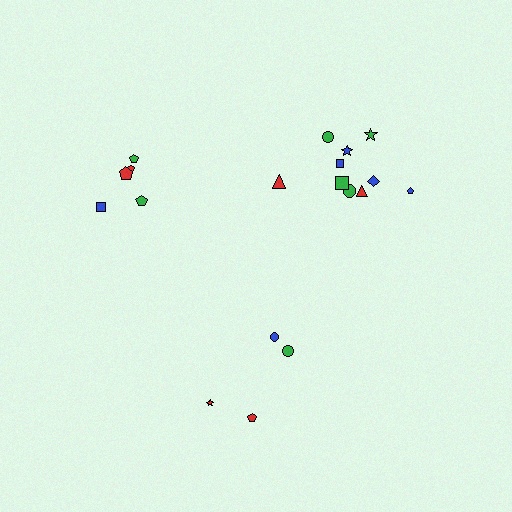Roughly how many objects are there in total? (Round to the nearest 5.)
Roughly 20 objects in total.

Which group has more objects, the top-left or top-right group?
The top-right group.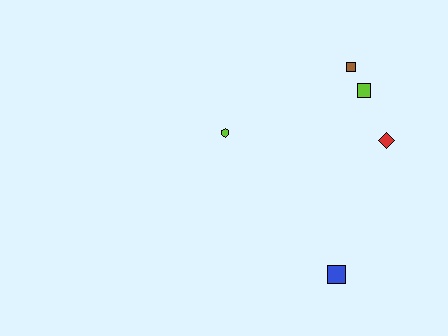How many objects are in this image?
There are 5 objects.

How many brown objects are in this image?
There is 1 brown object.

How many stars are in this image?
There are no stars.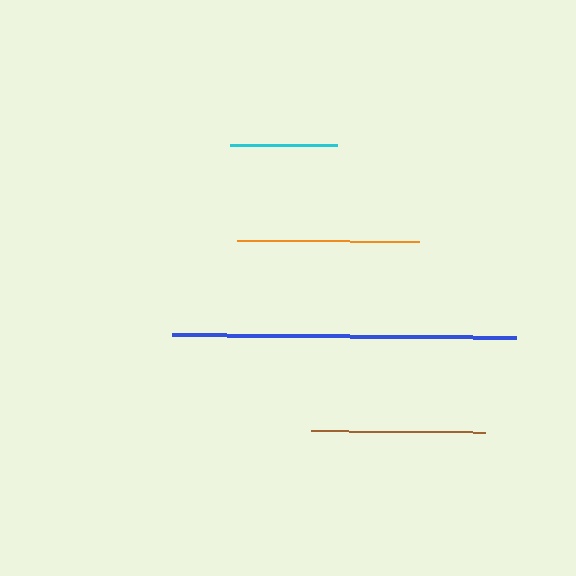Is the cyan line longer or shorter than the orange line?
The orange line is longer than the cyan line.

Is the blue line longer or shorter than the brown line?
The blue line is longer than the brown line.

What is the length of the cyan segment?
The cyan segment is approximately 107 pixels long.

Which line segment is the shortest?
The cyan line is the shortest at approximately 107 pixels.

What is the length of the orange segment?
The orange segment is approximately 182 pixels long.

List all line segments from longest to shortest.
From longest to shortest: blue, orange, brown, cyan.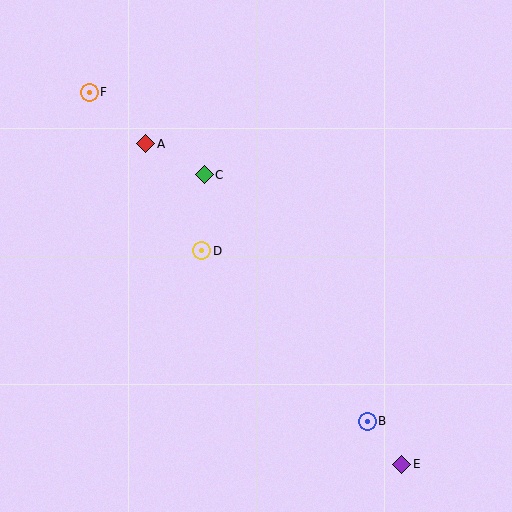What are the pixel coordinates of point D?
Point D is at (202, 251).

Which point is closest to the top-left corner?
Point F is closest to the top-left corner.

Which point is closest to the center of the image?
Point D at (202, 251) is closest to the center.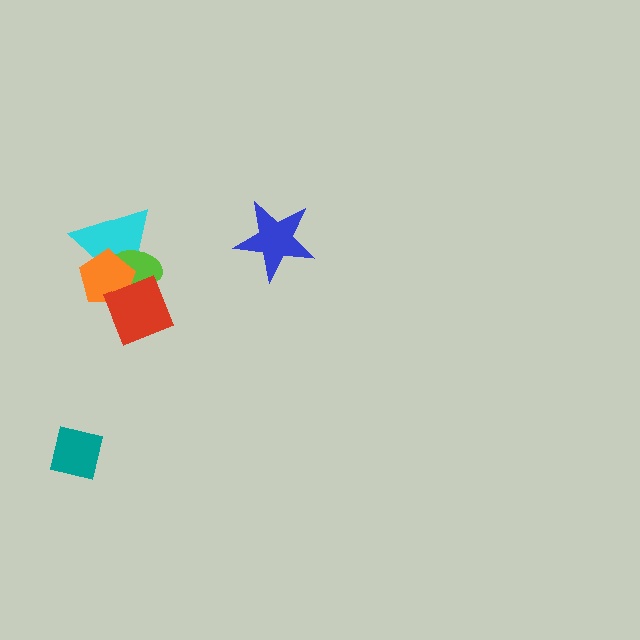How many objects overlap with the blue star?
0 objects overlap with the blue star.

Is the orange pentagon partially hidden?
Yes, it is partially covered by another shape.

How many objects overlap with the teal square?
0 objects overlap with the teal square.